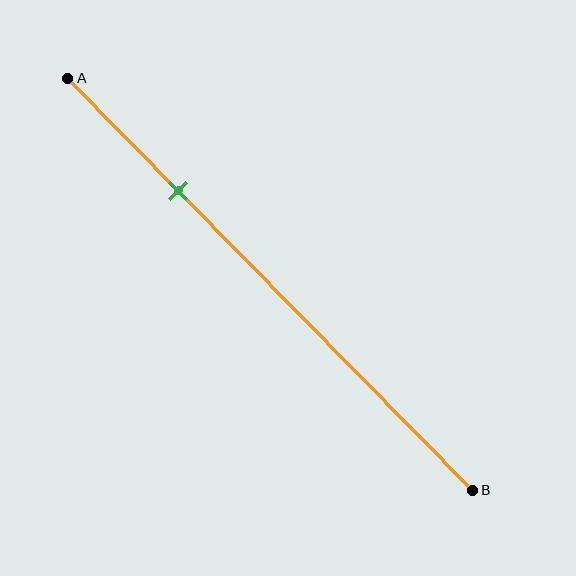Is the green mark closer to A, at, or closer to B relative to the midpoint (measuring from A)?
The green mark is closer to point A than the midpoint of segment AB.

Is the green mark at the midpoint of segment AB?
No, the mark is at about 25% from A, not at the 50% midpoint.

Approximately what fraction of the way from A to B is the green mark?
The green mark is approximately 25% of the way from A to B.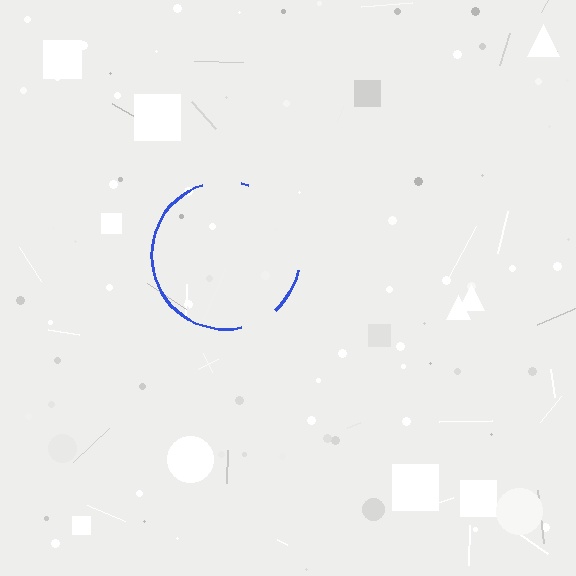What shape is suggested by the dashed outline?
The dashed outline suggests a circle.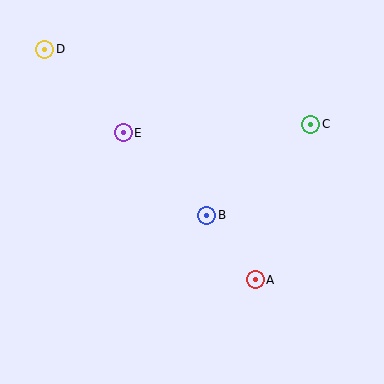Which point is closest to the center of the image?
Point B at (207, 215) is closest to the center.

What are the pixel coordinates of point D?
Point D is at (45, 49).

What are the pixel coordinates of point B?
Point B is at (207, 215).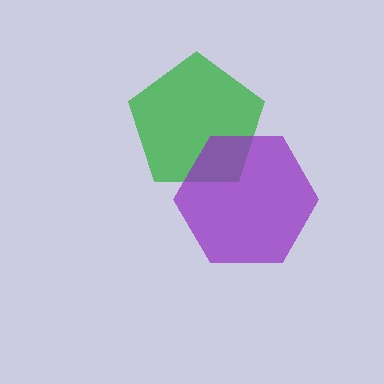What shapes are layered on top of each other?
The layered shapes are: a green pentagon, a purple hexagon.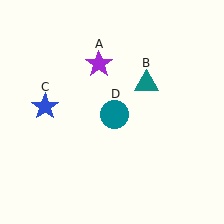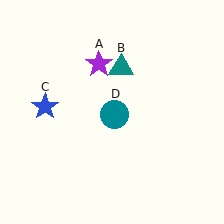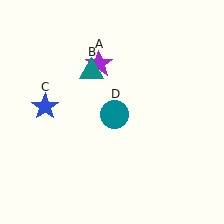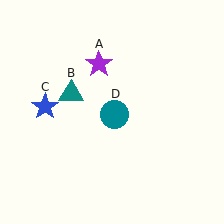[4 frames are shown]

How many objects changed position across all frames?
1 object changed position: teal triangle (object B).